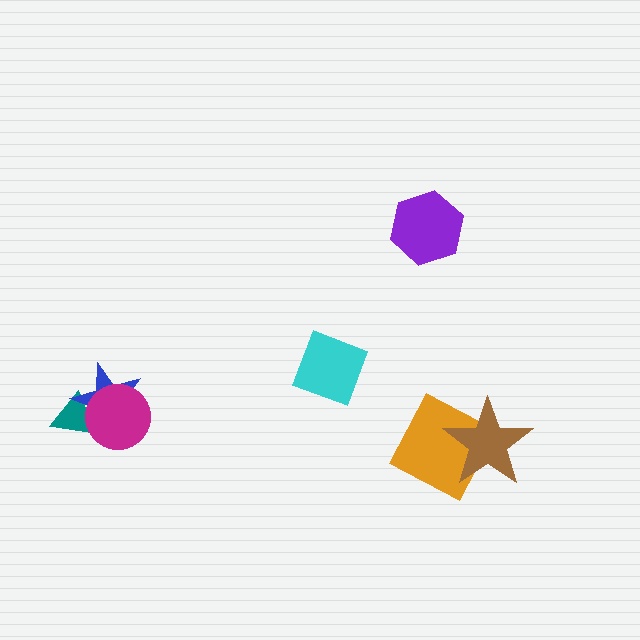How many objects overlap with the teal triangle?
2 objects overlap with the teal triangle.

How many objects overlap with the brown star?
1 object overlaps with the brown star.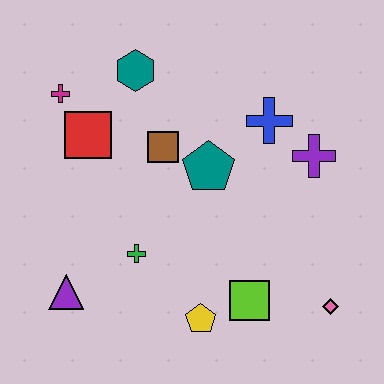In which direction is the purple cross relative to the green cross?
The purple cross is to the right of the green cross.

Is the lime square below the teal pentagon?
Yes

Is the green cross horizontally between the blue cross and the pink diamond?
No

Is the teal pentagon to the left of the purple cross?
Yes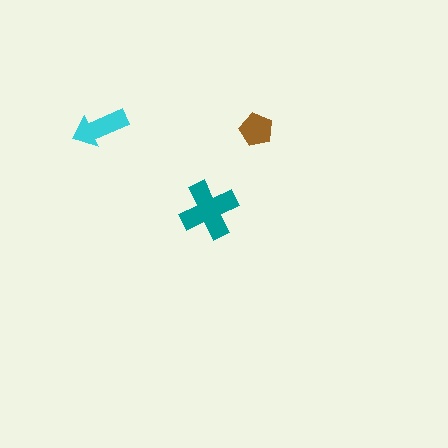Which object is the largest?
The teal cross.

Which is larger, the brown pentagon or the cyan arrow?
The cyan arrow.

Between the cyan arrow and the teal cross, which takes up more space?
The teal cross.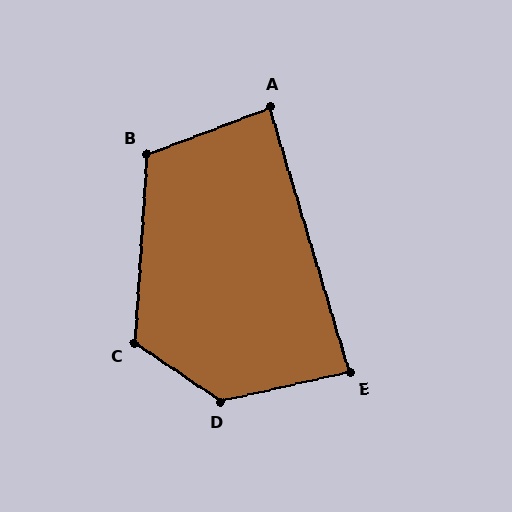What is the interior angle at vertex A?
Approximately 86 degrees (approximately right).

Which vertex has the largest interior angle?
D, at approximately 133 degrees.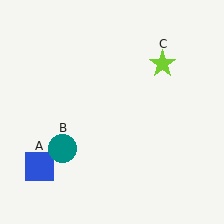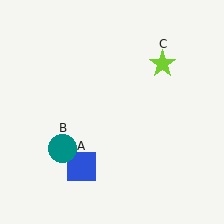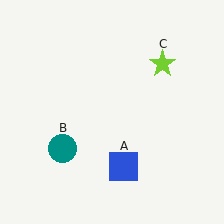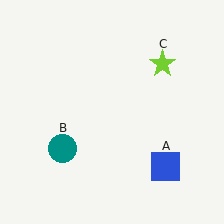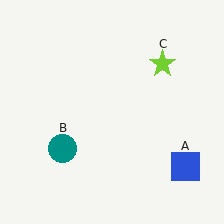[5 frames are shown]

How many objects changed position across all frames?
1 object changed position: blue square (object A).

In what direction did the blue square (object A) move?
The blue square (object A) moved right.